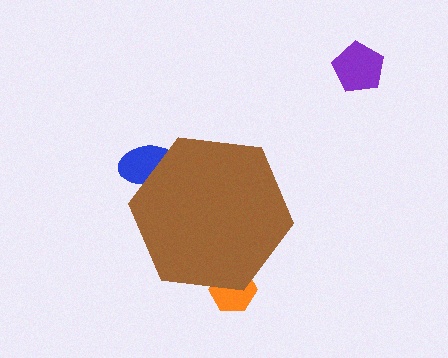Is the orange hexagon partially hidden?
Yes, the orange hexagon is partially hidden behind the brown hexagon.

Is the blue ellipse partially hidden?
Yes, the blue ellipse is partially hidden behind the brown hexagon.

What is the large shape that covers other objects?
A brown hexagon.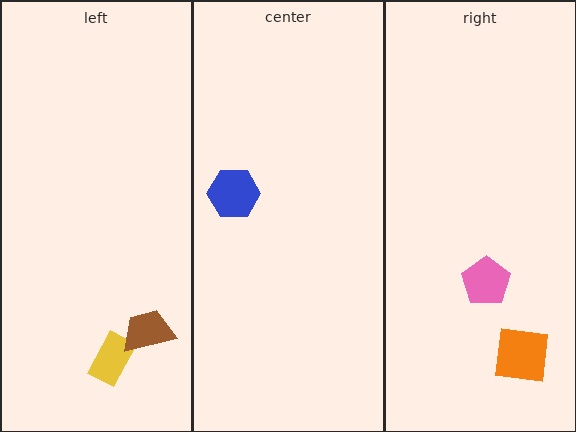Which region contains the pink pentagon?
The right region.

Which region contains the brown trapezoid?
The left region.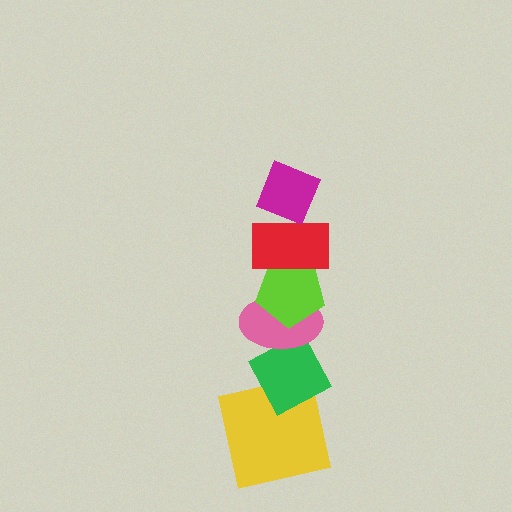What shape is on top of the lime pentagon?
The red rectangle is on top of the lime pentagon.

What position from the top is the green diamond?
The green diamond is 5th from the top.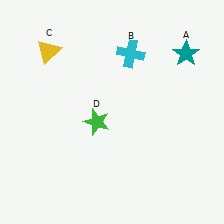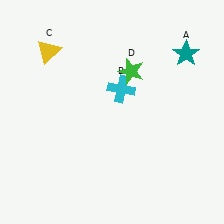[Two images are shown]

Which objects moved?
The objects that moved are: the cyan cross (B), the green star (D).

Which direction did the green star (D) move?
The green star (D) moved up.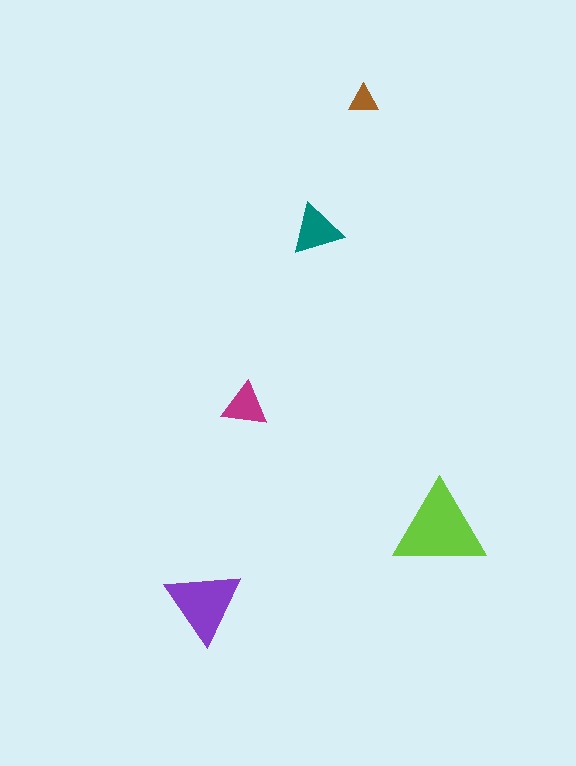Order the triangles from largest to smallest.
the lime one, the purple one, the teal one, the magenta one, the brown one.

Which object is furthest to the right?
The lime triangle is rightmost.